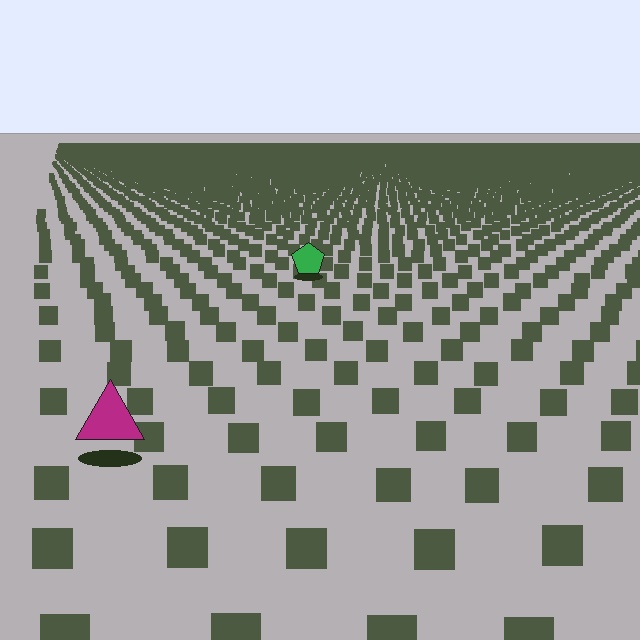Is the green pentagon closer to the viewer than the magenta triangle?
No. The magenta triangle is closer — you can tell from the texture gradient: the ground texture is coarser near it.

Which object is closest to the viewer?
The magenta triangle is closest. The texture marks near it are larger and more spread out.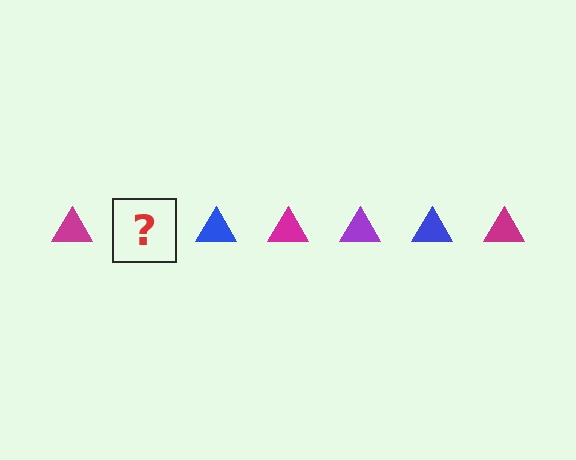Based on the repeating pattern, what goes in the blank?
The blank should be a purple triangle.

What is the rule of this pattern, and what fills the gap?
The rule is that the pattern cycles through magenta, purple, blue triangles. The gap should be filled with a purple triangle.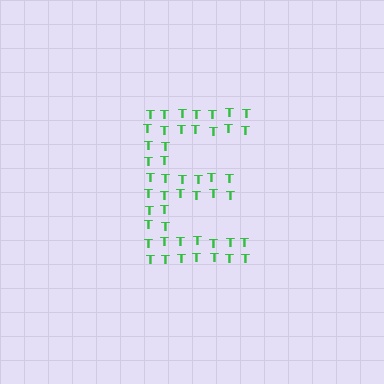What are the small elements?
The small elements are letter T's.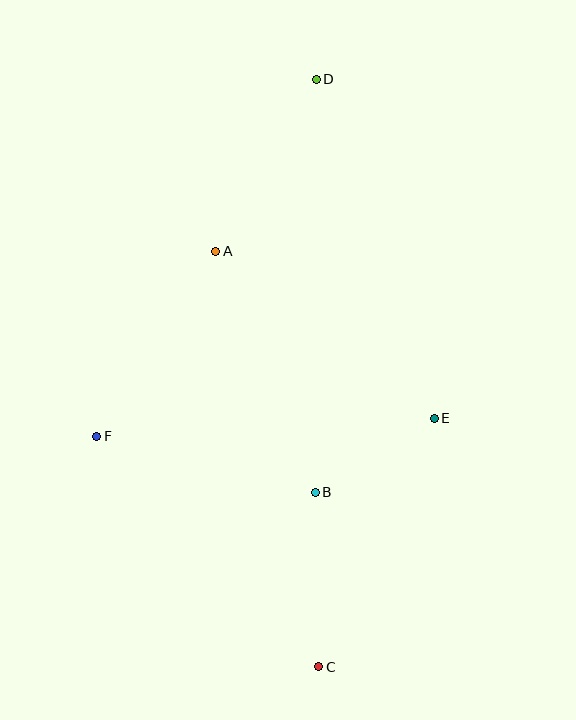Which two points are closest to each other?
Points B and E are closest to each other.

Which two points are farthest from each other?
Points C and D are farthest from each other.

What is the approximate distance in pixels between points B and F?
The distance between B and F is approximately 226 pixels.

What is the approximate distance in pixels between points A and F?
The distance between A and F is approximately 220 pixels.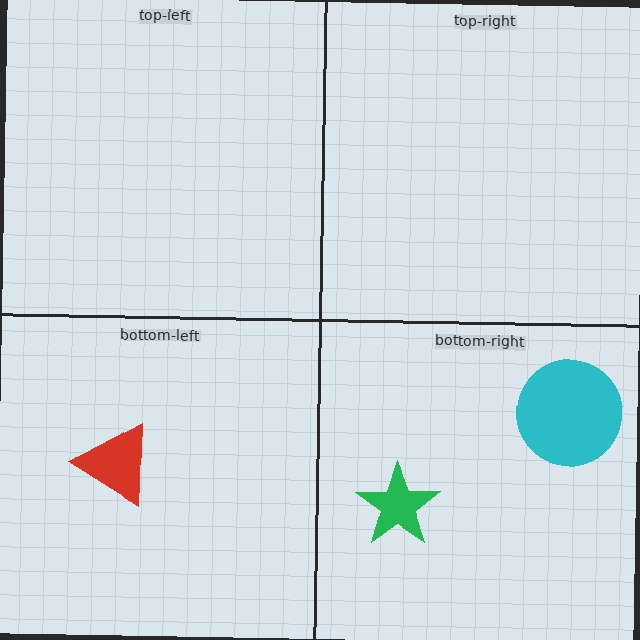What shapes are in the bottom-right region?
The green star, the cyan circle.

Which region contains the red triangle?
The bottom-left region.